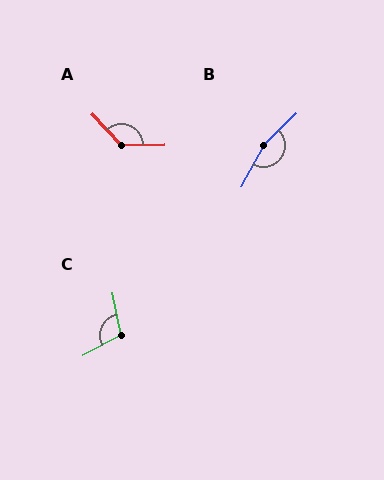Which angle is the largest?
B, at approximately 163 degrees.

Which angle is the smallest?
C, at approximately 106 degrees.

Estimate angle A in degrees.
Approximately 132 degrees.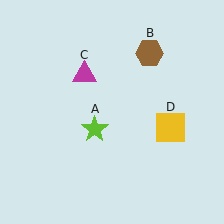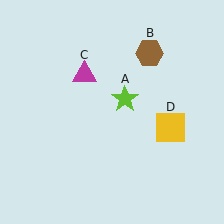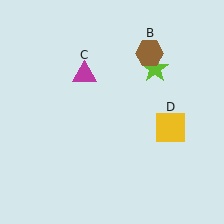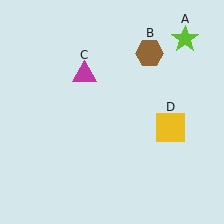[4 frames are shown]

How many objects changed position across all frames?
1 object changed position: lime star (object A).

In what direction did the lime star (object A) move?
The lime star (object A) moved up and to the right.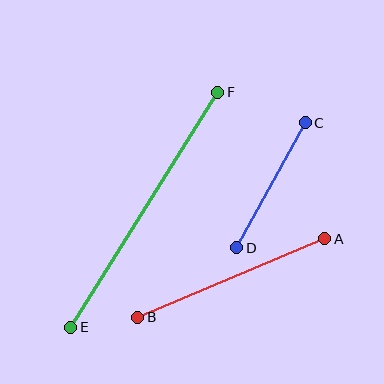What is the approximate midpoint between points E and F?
The midpoint is at approximately (144, 210) pixels.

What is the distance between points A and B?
The distance is approximately 203 pixels.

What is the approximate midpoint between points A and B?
The midpoint is at approximately (231, 278) pixels.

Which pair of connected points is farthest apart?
Points E and F are farthest apart.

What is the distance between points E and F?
The distance is approximately 277 pixels.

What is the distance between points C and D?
The distance is approximately 143 pixels.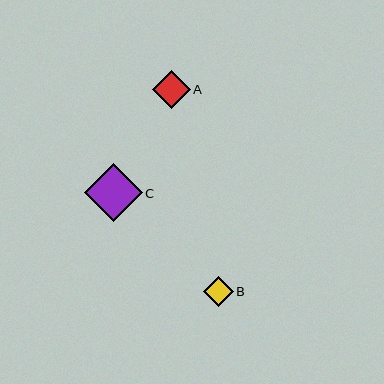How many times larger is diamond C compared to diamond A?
Diamond C is approximately 1.5 times the size of diamond A.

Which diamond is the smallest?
Diamond B is the smallest with a size of approximately 30 pixels.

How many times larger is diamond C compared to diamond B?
Diamond C is approximately 1.9 times the size of diamond B.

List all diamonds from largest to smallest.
From largest to smallest: C, A, B.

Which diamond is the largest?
Diamond C is the largest with a size of approximately 58 pixels.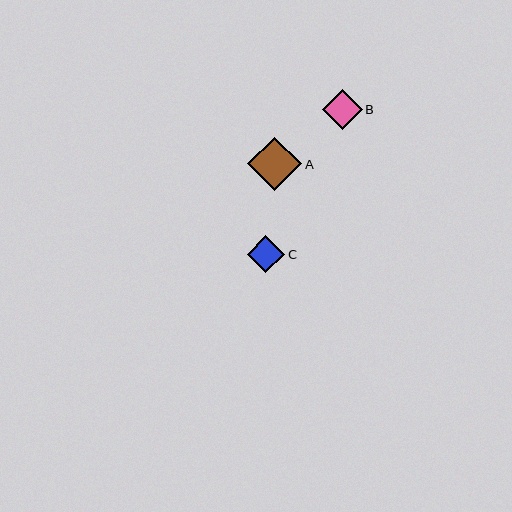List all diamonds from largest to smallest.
From largest to smallest: A, B, C.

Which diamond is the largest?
Diamond A is the largest with a size of approximately 54 pixels.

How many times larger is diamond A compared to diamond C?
Diamond A is approximately 1.4 times the size of diamond C.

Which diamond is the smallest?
Diamond C is the smallest with a size of approximately 37 pixels.